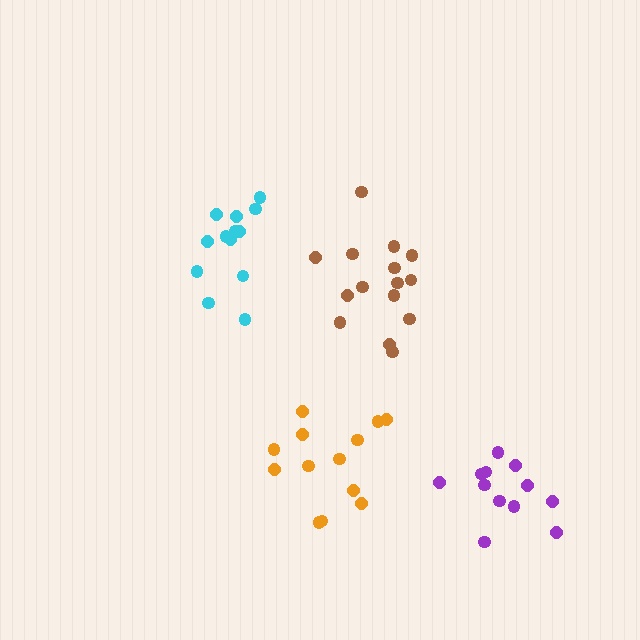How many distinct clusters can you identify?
There are 4 distinct clusters.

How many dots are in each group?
Group 1: 15 dots, Group 2: 13 dots, Group 3: 13 dots, Group 4: 12 dots (53 total).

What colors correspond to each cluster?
The clusters are colored: brown, cyan, orange, purple.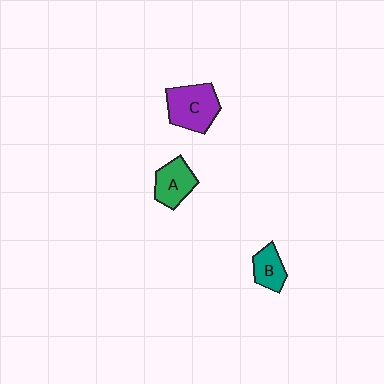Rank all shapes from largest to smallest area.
From largest to smallest: C (purple), A (green), B (teal).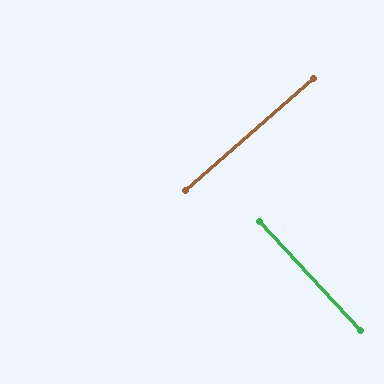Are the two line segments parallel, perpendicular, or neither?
Perpendicular — they meet at approximately 89°.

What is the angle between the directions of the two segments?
Approximately 89 degrees.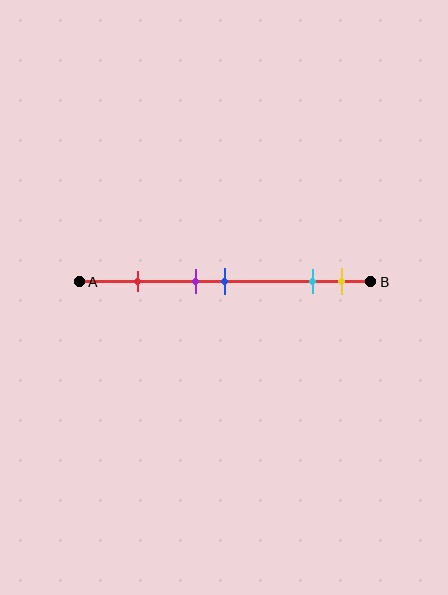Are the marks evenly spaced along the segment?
No, the marks are not evenly spaced.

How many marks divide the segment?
There are 5 marks dividing the segment.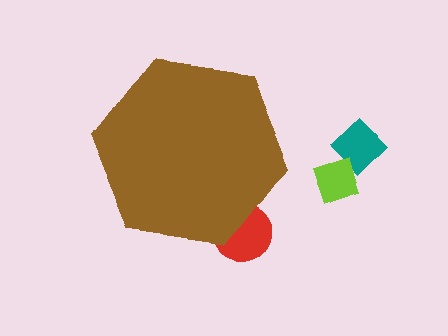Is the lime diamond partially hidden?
No, the lime diamond is fully visible.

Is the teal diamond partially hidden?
No, the teal diamond is fully visible.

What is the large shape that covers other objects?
A brown hexagon.